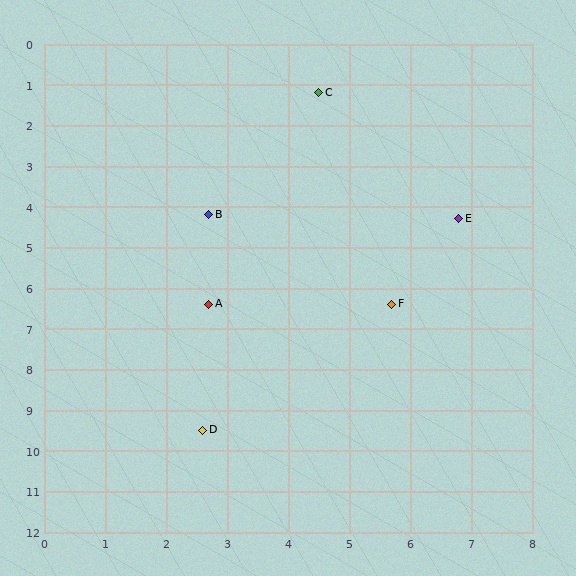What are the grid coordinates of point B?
Point B is at approximately (2.7, 4.2).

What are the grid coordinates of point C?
Point C is at approximately (4.5, 1.2).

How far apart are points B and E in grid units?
Points B and E are about 4.1 grid units apart.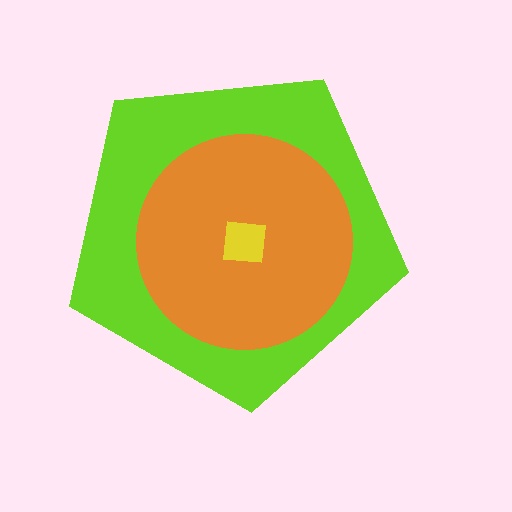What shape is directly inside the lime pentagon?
The orange circle.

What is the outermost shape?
The lime pentagon.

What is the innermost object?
The yellow square.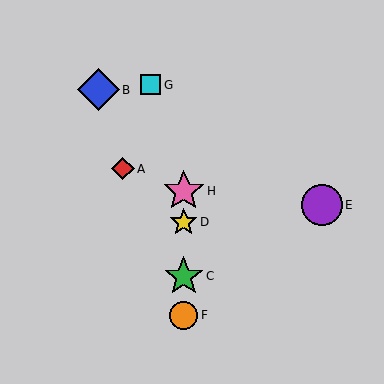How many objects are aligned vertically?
4 objects (C, D, F, H) are aligned vertically.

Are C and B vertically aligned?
No, C is at x≈184 and B is at x≈98.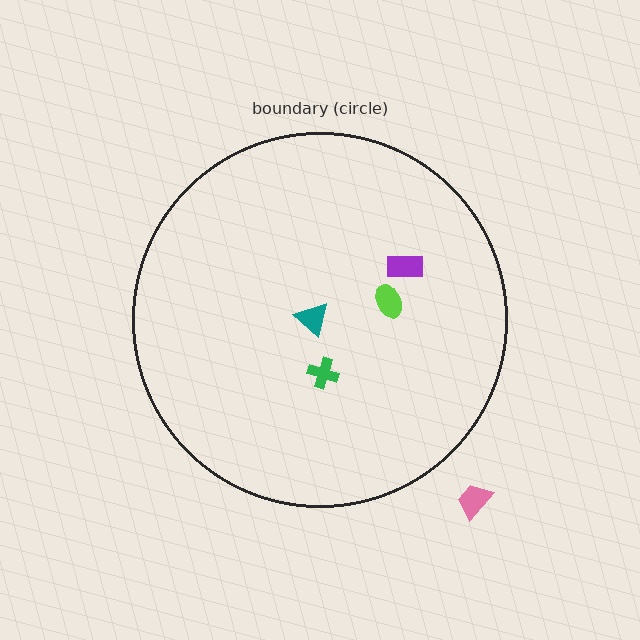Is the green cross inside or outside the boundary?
Inside.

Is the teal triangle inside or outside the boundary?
Inside.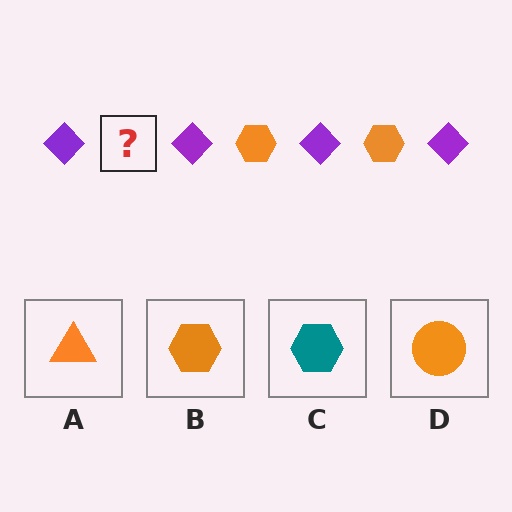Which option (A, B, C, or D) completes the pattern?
B.